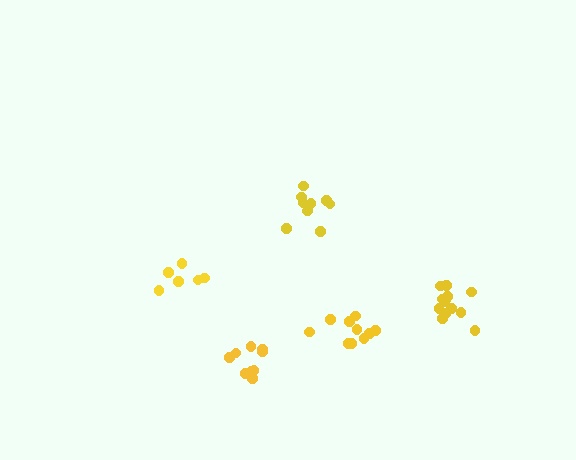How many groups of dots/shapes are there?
There are 5 groups.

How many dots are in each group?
Group 1: 9 dots, Group 2: 9 dots, Group 3: 13 dots, Group 4: 7 dots, Group 5: 10 dots (48 total).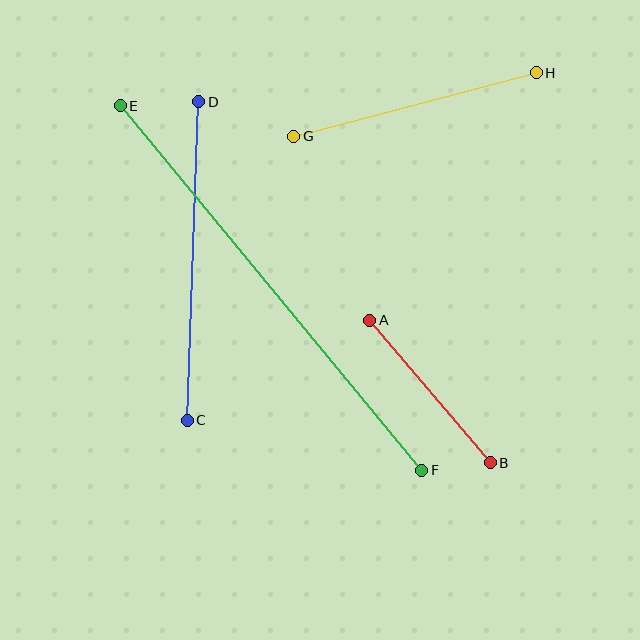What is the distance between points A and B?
The distance is approximately 186 pixels.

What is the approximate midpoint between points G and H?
The midpoint is at approximately (415, 105) pixels.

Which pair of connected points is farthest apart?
Points E and F are farthest apart.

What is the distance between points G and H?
The distance is approximately 250 pixels.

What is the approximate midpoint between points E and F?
The midpoint is at approximately (271, 288) pixels.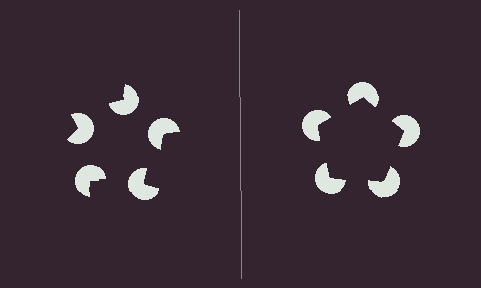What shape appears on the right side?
An illusory pentagon.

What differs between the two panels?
The pac-man discs are positioned identically on both sides; only the wedge orientations differ. On the right they align to a pentagon; on the left they are misaligned.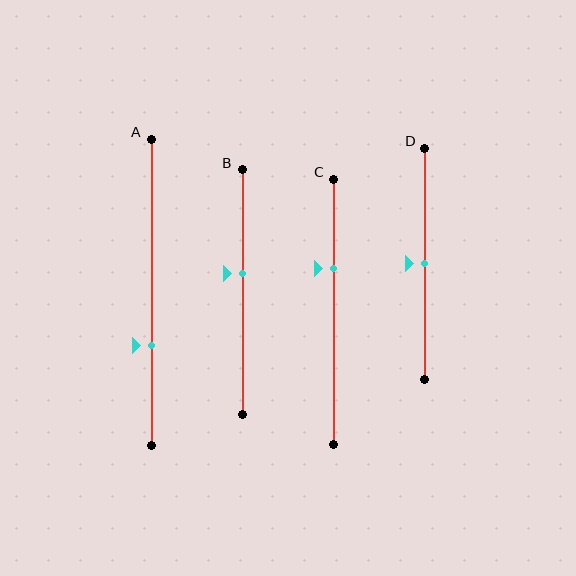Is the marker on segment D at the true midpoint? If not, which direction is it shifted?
Yes, the marker on segment D is at the true midpoint.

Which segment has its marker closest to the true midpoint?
Segment D has its marker closest to the true midpoint.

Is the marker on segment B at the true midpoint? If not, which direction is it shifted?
No, the marker on segment B is shifted upward by about 8% of the segment length.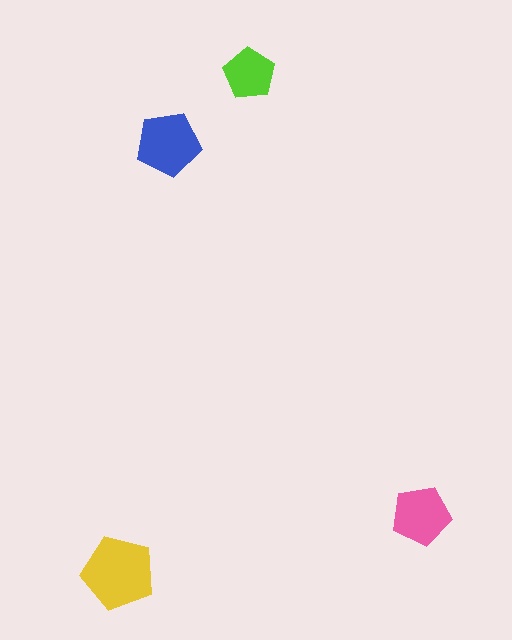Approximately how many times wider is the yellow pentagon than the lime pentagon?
About 1.5 times wider.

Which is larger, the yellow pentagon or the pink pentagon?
The yellow one.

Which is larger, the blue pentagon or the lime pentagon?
The blue one.